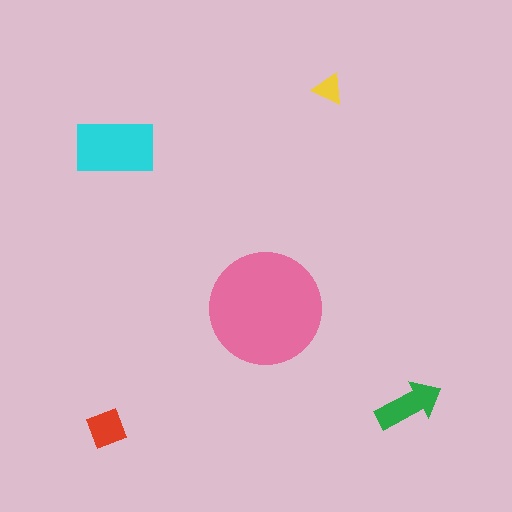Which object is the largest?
The pink circle.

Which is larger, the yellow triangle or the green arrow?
The green arrow.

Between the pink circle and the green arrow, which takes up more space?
The pink circle.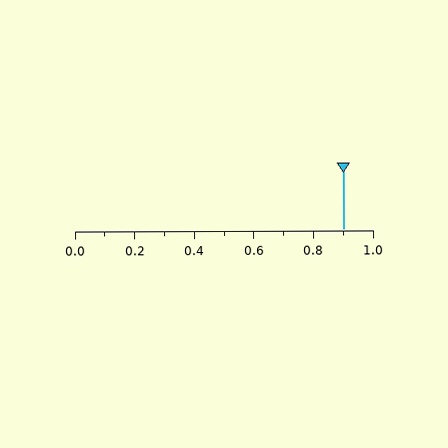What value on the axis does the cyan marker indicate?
The marker indicates approximately 0.9.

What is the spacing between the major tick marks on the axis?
The major ticks are spaced 0.2 apart.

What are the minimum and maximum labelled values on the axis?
The axis runs from 0.0 to 1.0.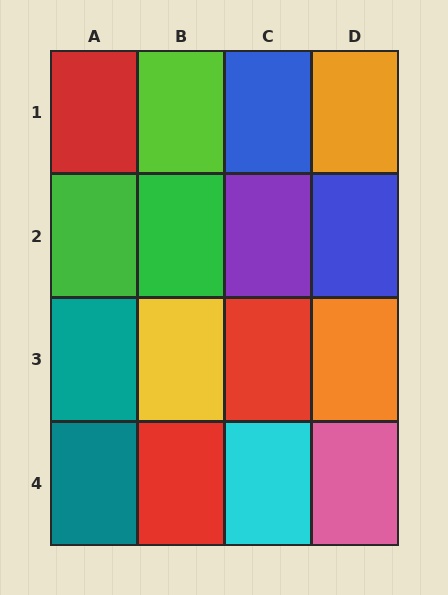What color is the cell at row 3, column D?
Orange.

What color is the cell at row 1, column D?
Orange.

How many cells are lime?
1 cell is lime.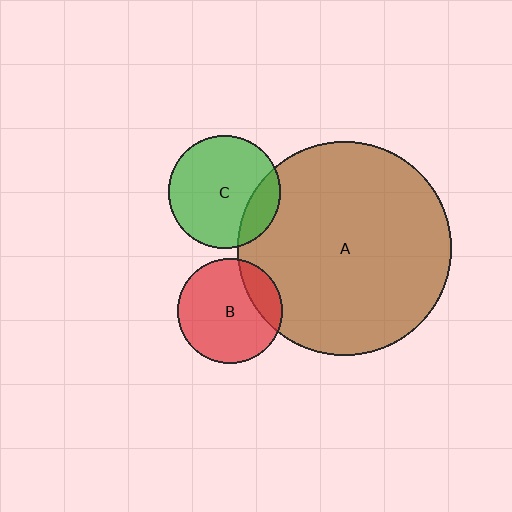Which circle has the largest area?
Circle A (brown).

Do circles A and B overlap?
Yes.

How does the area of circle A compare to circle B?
Approximately 4.1 times.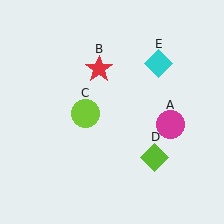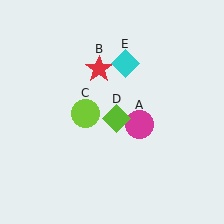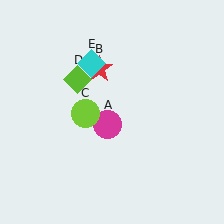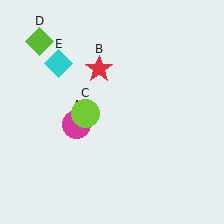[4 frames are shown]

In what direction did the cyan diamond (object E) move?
The cyan diamond (object E) moved left.